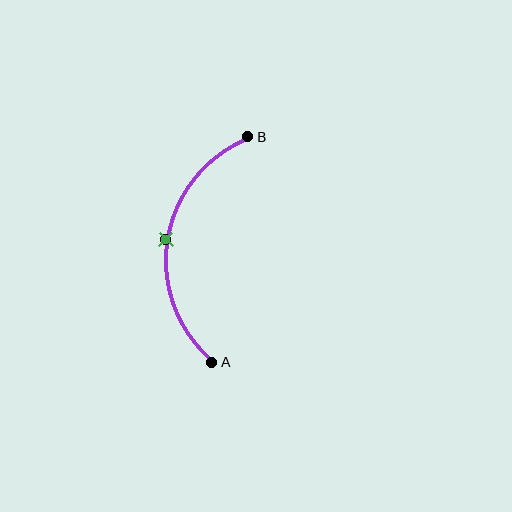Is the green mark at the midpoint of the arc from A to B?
Yes. The green mark lies on the arc at equal arc-length from both A and B — it is the arc midpoint.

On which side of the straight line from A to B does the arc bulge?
The arc bulges to the left of the straight line connecting A and B.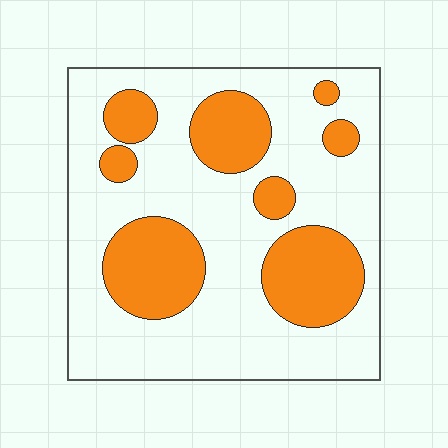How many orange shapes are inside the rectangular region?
8.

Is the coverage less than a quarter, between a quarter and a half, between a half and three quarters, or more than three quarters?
Between a quarter and a half.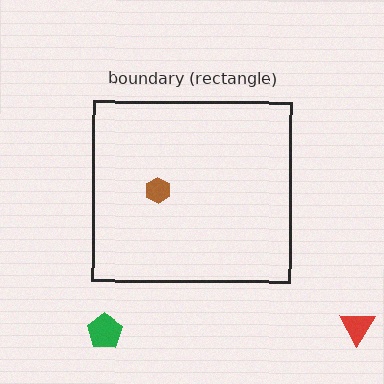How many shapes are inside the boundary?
1 inside, 2 outside.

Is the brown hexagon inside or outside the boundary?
Inside.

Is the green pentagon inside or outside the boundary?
Outside.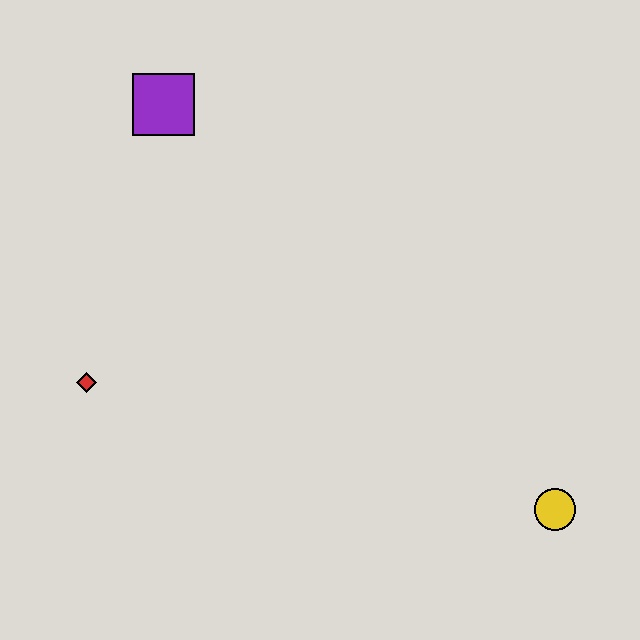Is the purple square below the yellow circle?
No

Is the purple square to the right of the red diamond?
Yes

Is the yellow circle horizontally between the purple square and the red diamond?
No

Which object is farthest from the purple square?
The yellow circle is farthest from the purple square.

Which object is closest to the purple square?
The red diamond is closest to the purple square.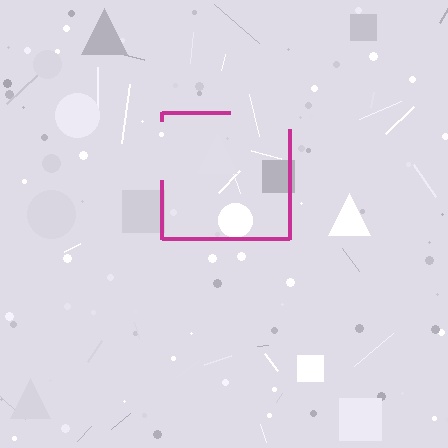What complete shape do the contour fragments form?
The contour fragments form a square.